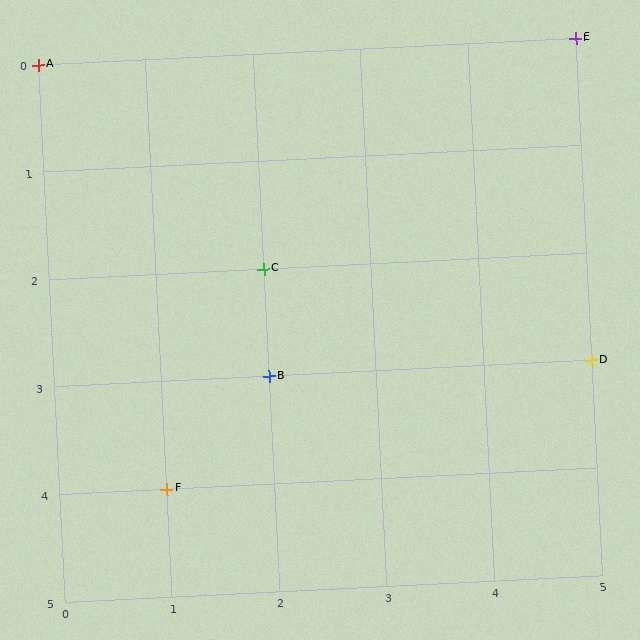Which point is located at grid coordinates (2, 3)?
Point B is at (2, 3).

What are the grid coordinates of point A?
Point A is at grid coordinates (0, 0).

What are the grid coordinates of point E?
Point E is at grid coordinates (5, 0).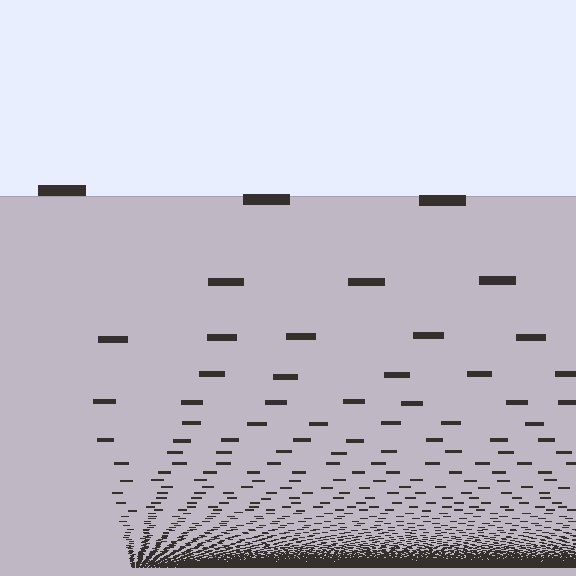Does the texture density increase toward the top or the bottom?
Density increases toward the bottom.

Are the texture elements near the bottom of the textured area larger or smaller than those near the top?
Smaller. The gradient is inverted — elements near the bottom are smaller and denser.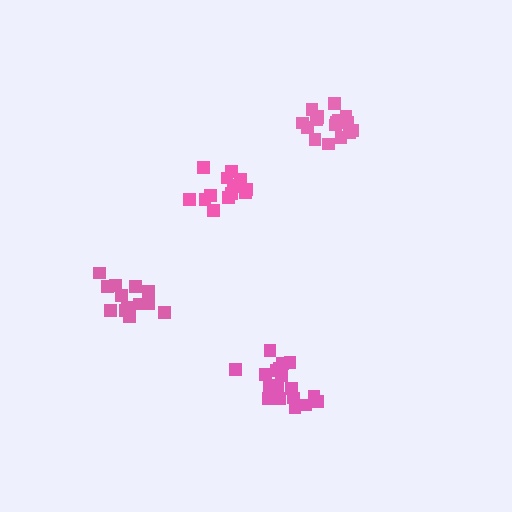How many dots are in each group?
Group 1: 14 dots, Group 2: 19 dots, Group 3: 13 dots, Group 4: 17 dots (63 total).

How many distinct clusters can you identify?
There are 4 distinct clusters.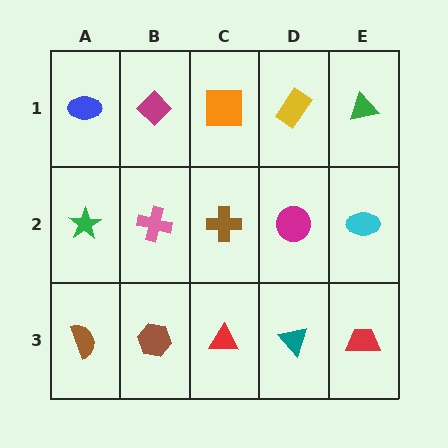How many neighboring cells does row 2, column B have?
4.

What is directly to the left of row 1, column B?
A blue ellipse.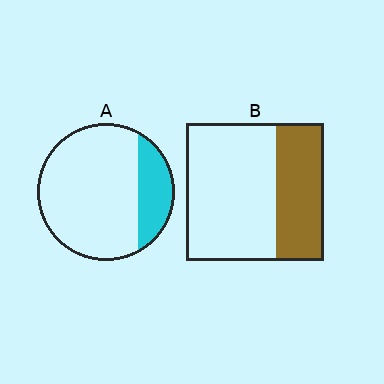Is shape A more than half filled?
No.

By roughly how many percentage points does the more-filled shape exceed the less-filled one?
By roughly 15 percentage points (B over A).